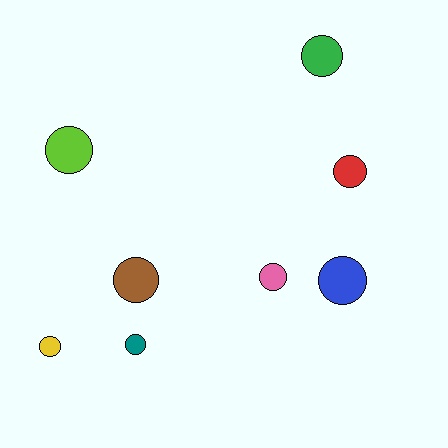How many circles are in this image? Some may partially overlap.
There are 8 circles.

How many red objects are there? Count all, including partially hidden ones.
There is 1 red object.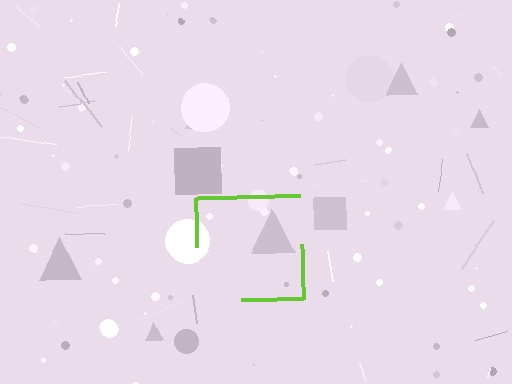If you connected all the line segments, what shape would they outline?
They would outline a square.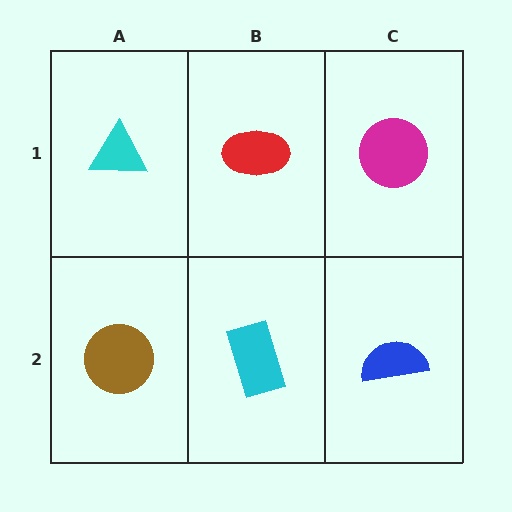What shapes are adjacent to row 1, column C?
A blue semicircle (row 2, column C), a red ellipse (row 1, column B).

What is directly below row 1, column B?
A cyan rectangle.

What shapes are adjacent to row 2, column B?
A red ellipse (row 1, column B), a brown circle (row 2, column A), a blue semicircle (row 2, column C).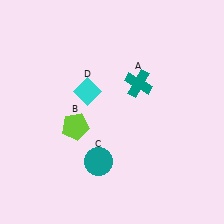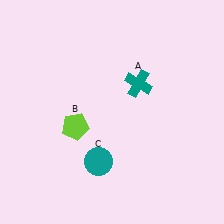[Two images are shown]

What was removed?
The cyan diamond (D) was removed in Image 2.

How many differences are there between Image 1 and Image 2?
There is 1 difference between the two images.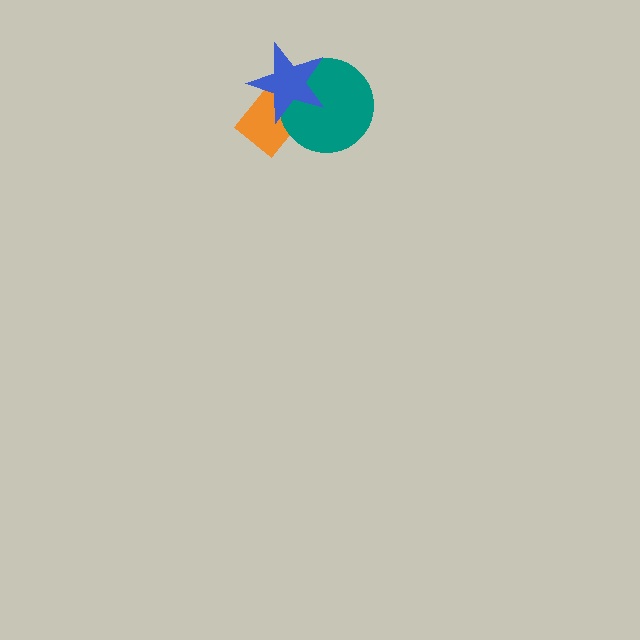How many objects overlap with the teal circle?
2 objects overlap with the teal circle.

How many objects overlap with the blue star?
2 objects overlap with the blue star.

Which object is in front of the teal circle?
The blue star is in front of the teal circle.